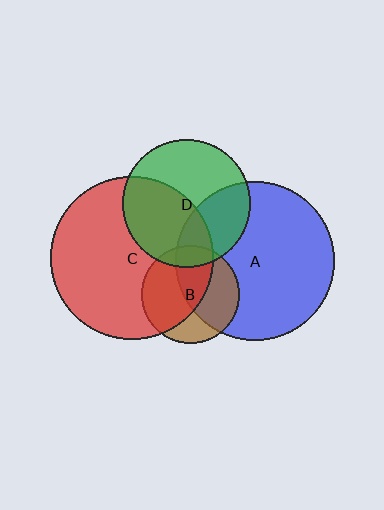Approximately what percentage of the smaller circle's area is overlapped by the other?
Approximately 55%.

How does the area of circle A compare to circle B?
Approximately 2.6 times.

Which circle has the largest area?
Circle C (red).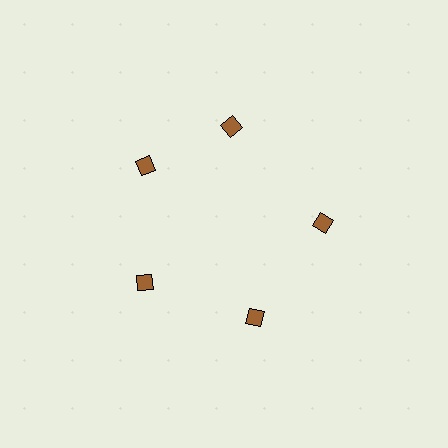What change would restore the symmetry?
The symmetry would be restored by rotating it back into even spacing with its neighbors so that all 5 diamonds sit at equal angles and equal distance from the center.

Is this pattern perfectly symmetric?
No. The 5 brown diamonds are arranged in a ring, but one element near the 1 o'clock position is rotated out of alignment along the ring, breaking the 5-fold rotational symmetry.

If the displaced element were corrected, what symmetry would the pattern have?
It would have 5-fold rotational symmetry — the pattern would map onto itself every 72 degrees.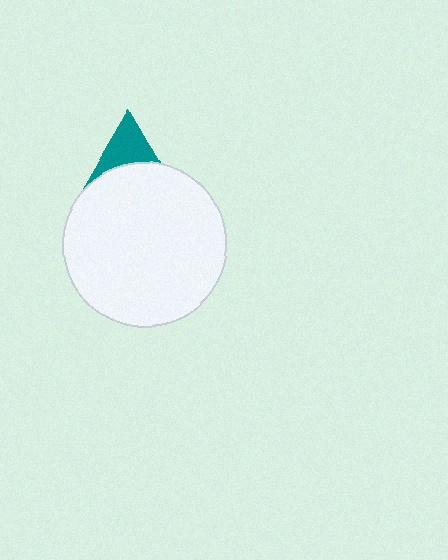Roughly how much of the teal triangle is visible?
A small part of it is visible (roughly 39%).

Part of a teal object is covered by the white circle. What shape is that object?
It is a triangle.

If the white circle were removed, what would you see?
You would see the complete teal triangle.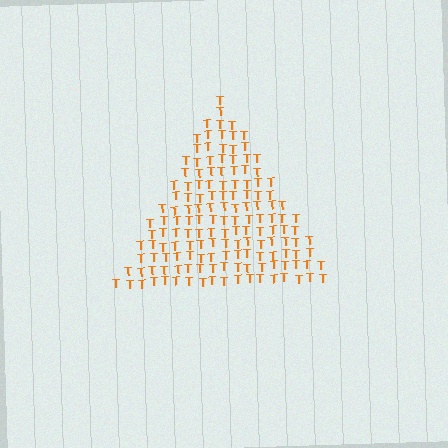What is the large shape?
The large shape is a triangle.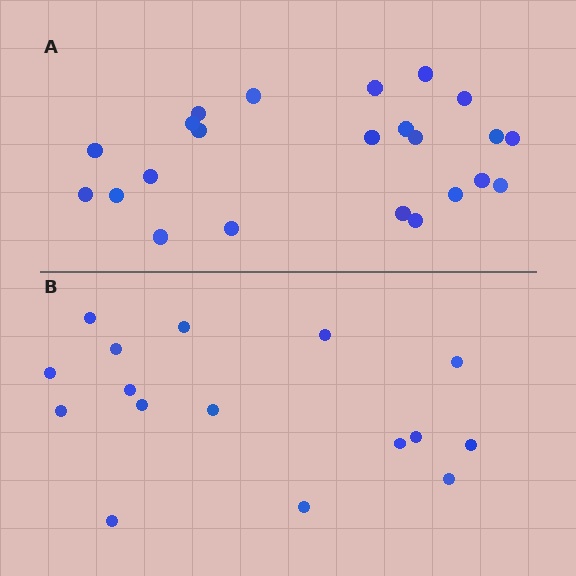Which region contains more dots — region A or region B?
Region A (the top region) has more dots.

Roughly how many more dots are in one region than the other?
Region A has roughly 8 or so more dots than region B.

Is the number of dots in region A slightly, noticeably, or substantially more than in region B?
Region A has noticeably more, but not dramatically so. The ratio is roughly 1.4 to 1.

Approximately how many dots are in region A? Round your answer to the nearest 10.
About 20 dots. (The exact count is 23, which rounds to 20.)